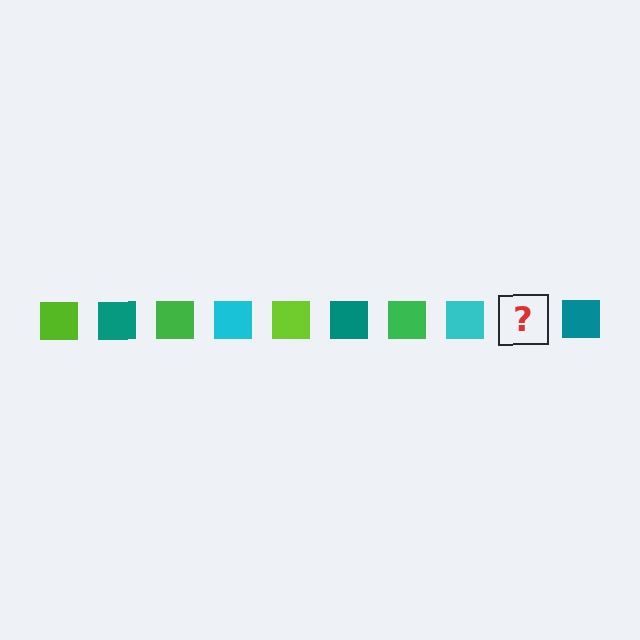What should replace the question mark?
The question mark should be replaced with a lime square.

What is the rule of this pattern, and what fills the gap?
The rule is that the pattern cycles through lime, teal, green, cyan squares. The gap should be filled with a lime square.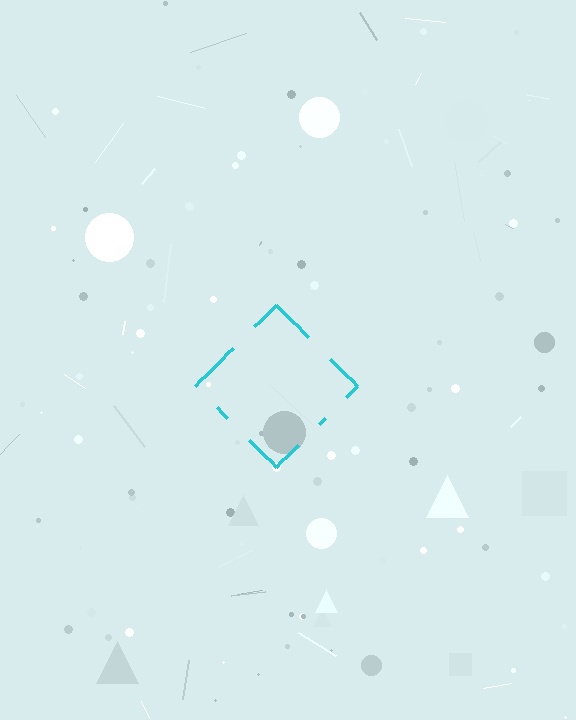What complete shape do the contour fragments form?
The contour fragments form a diamond.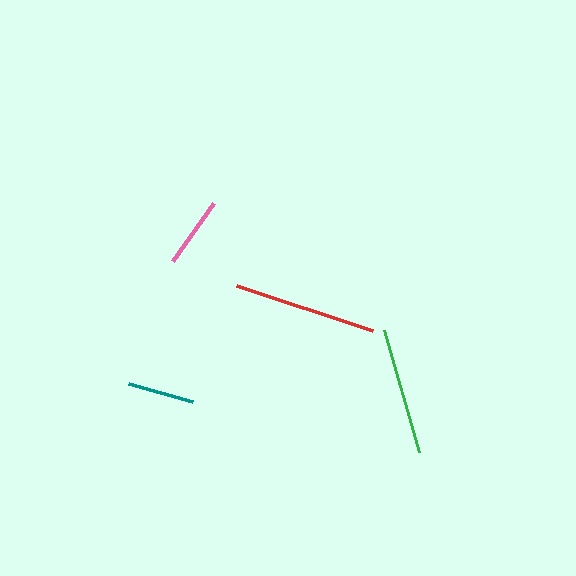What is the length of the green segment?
The green segment is approximately 127 pixels long.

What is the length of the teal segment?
The teal segment is approximately 66 pixels long.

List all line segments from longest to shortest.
From longest to shortest: red, green, pink, teal.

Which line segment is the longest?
The red line is the longest at approximately 143 pixels.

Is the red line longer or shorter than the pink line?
The red line is longer than the pink line.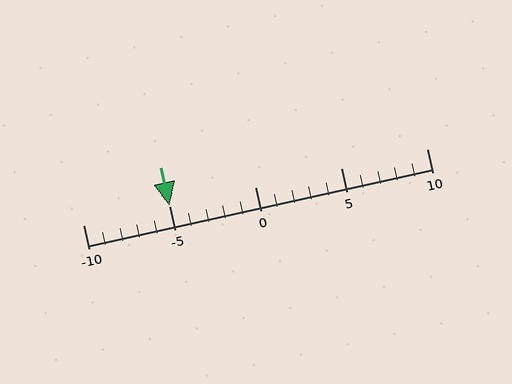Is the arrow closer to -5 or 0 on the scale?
The arrow is closer to -5.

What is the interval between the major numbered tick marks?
The major tick marks are spaced 5 units apart.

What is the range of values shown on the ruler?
The ruler shows values from -10 to 10.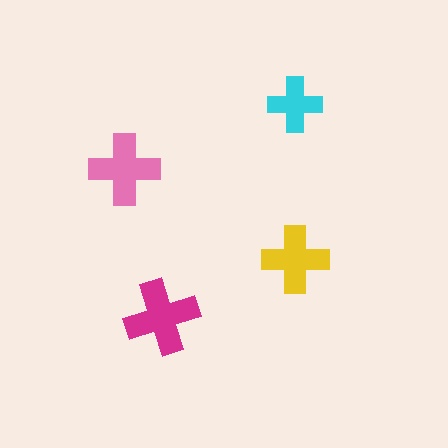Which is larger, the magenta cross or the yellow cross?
The magenta one.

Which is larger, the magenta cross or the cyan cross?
The magenta one.